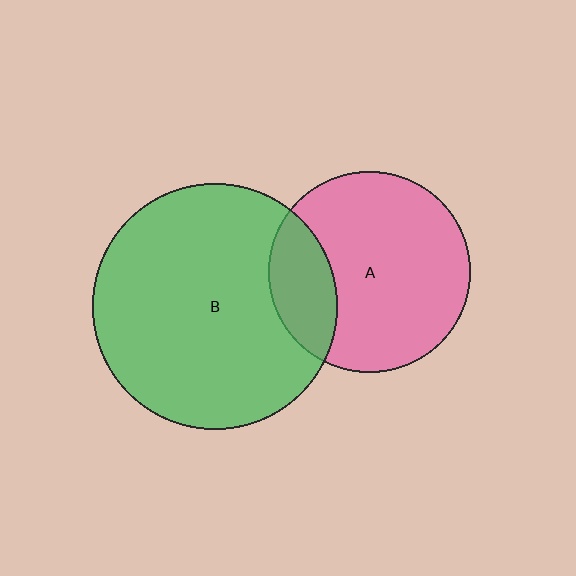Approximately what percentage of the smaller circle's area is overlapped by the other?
Approximately 20%.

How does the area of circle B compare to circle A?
Approximately 1.5 times.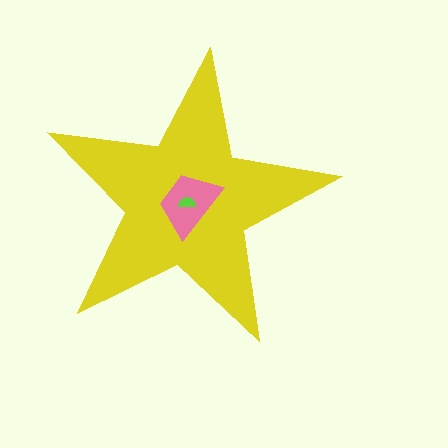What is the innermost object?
The lime semicircle.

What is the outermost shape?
The yellow star.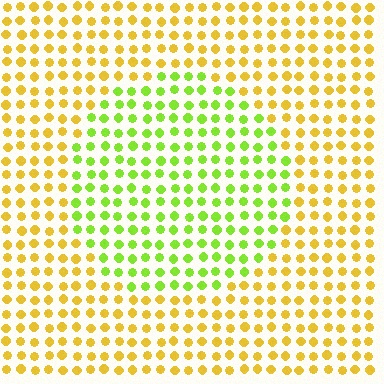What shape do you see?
I see a circle.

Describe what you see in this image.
The image is filled with small yellow elements in a uniform arrangement. A circle-shaped region is visible where the elements are tinted to a slightly different hue, forming a subtle color boundary.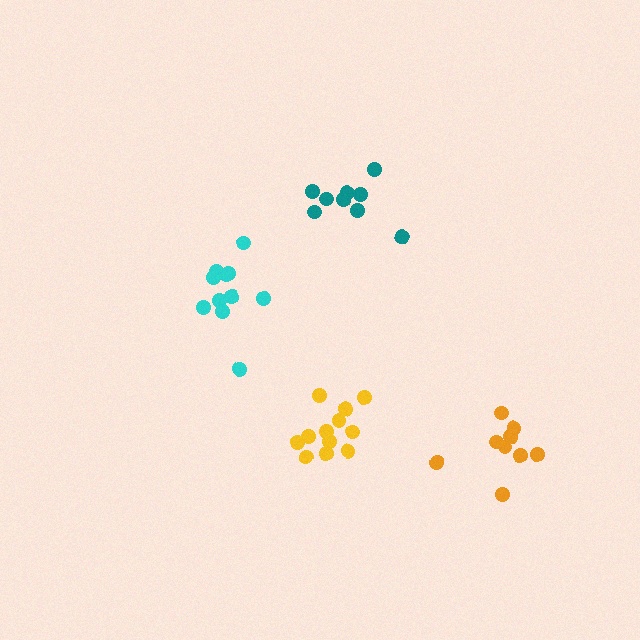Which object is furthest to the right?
The orange cluster is rightmost.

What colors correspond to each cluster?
The clusters are colored: cyan, orange, yellow, teal.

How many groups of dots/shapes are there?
There are 4 groups.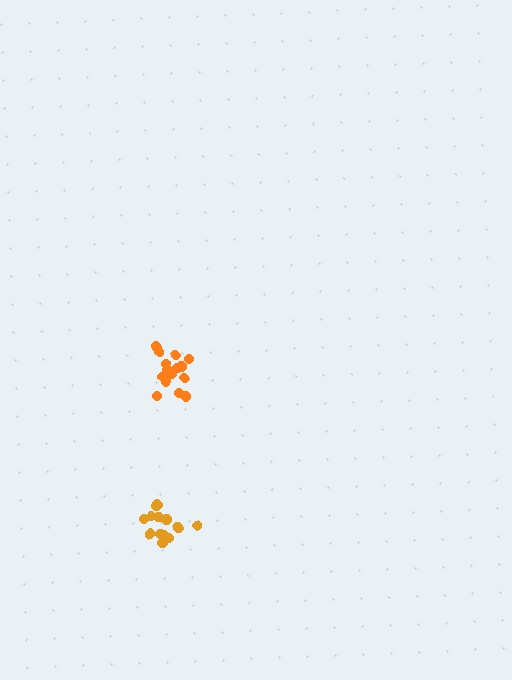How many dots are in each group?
Group 1: 13 dots, Group 2: 16 dots (29 total).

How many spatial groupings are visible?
There are 2 spatial groupings.